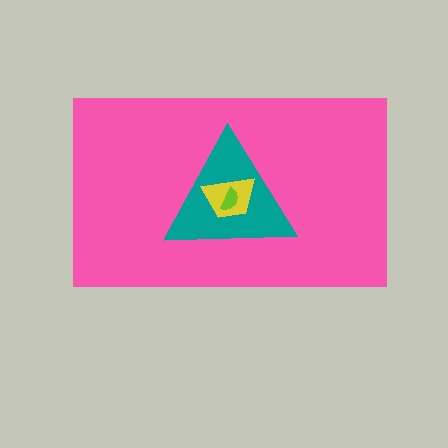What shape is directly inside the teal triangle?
The yellow trapezoid.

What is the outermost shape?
The pink rectangle.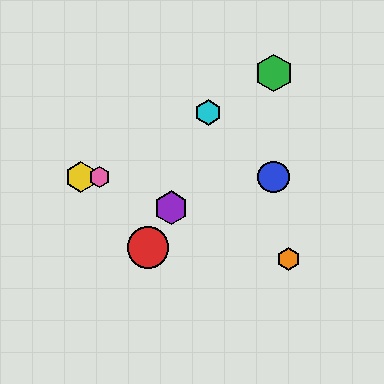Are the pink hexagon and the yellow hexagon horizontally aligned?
Yes, both are at y≈177.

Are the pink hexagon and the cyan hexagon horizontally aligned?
No, the pink hexagon is at y≈177 and the cyan hexagon is at y≈112.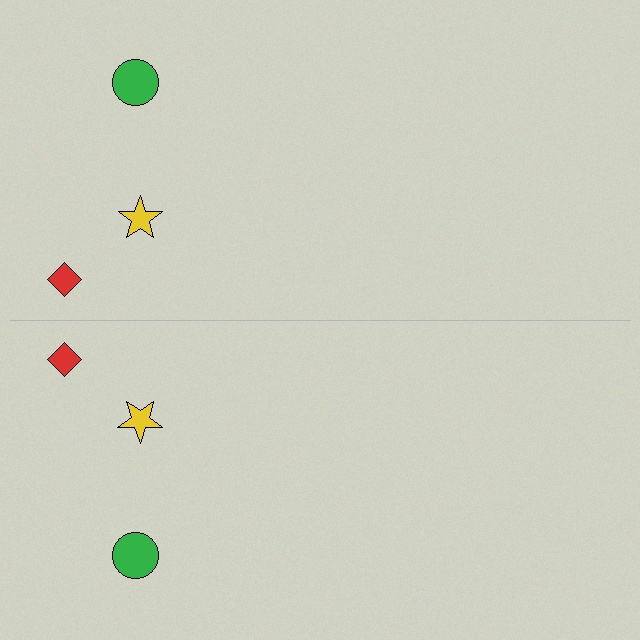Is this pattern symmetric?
Yes, this pattern has bilateral (reflection) symmetry.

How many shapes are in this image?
There are 6 shapes in this image.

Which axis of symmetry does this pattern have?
The pattern has a horizontal axis of symmetry running through the center of the image.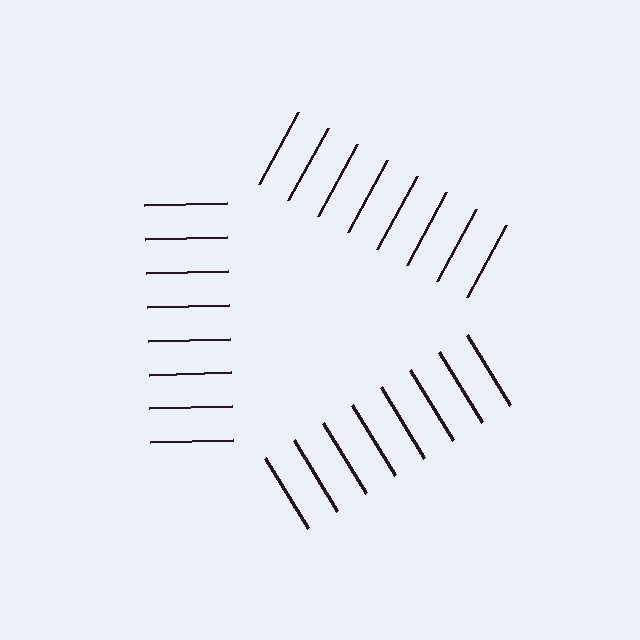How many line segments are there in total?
24 — 8 along each of the 3 edges.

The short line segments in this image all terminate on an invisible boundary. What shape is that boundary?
An illusory triangle — the line segments terminate on its edges but no continuous stroke is drawn.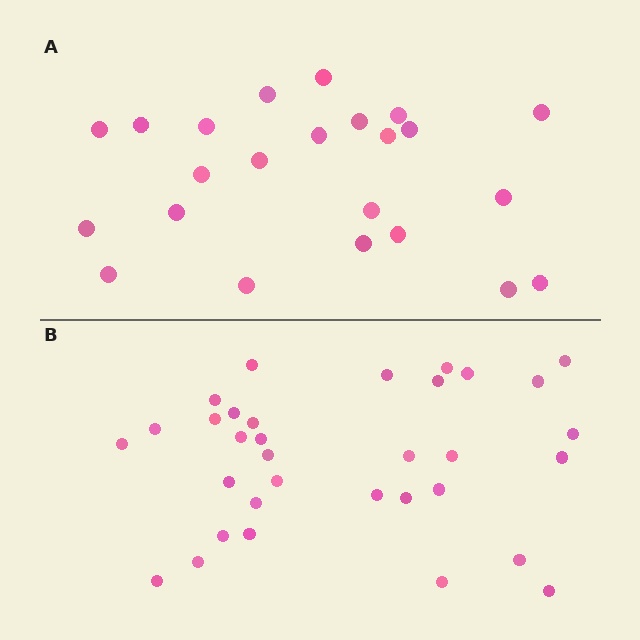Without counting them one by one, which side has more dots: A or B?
Region B (the bottom region) has more dots.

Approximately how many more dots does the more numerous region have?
Region B has roughly 10 or so more dots than region A.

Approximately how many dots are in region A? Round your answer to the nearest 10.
About 20 dots. (The exact count is 23, which rounds to 20.)